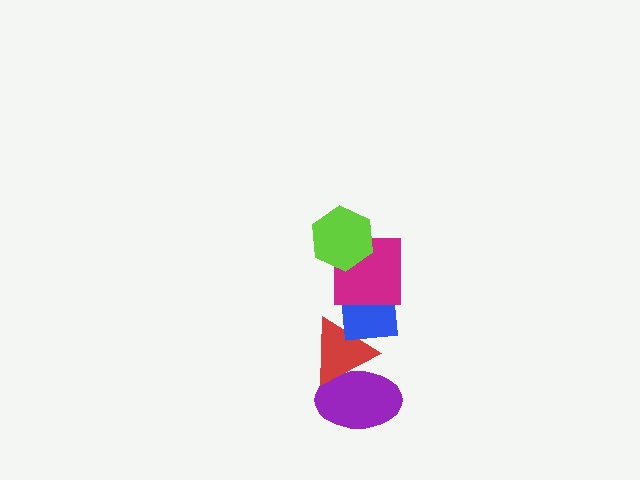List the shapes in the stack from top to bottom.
From top to bottom: the lime hexagon, the magenta square, the blue square, the red triangle, the purple ellipse.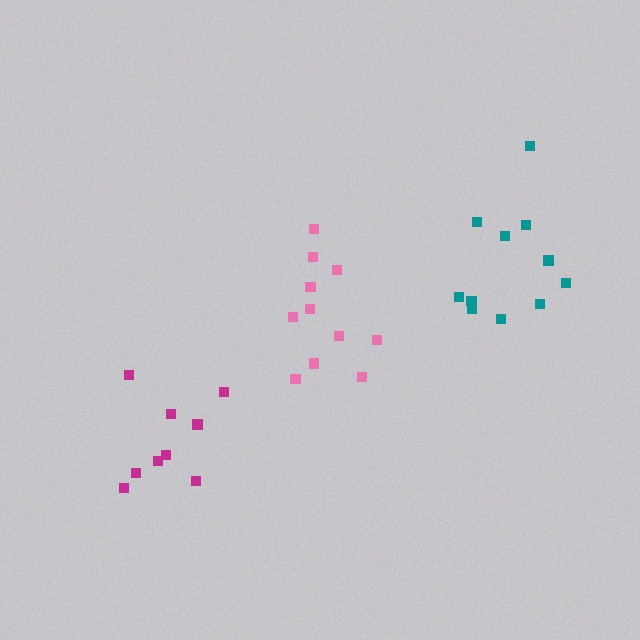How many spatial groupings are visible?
There are 3 spatial groupings.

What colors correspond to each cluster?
The clusters are colored: pink, magenta, teal.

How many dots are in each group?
Group 1: 11 dots, Group 2: 9 dots, Group 3: 11 dots (31 total).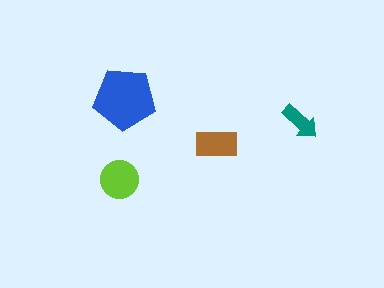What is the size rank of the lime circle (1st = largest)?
2nd.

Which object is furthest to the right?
The teal arrow is rightmost.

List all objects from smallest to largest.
The teal arrow, the brown rectangle, the lime circle, the blue pentagon.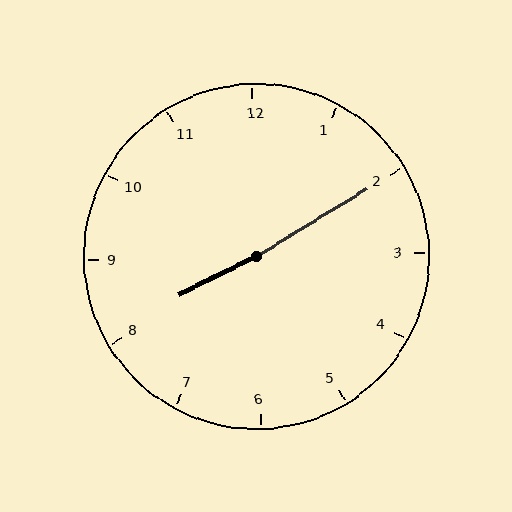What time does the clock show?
8:10.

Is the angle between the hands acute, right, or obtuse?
It is obtuse.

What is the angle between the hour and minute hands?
Approximately 175 degrees.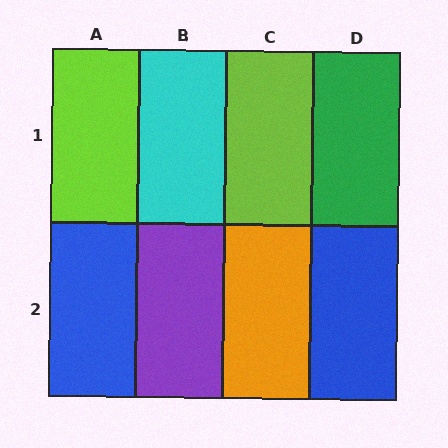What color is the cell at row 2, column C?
Orange.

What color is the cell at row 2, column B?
Purple.